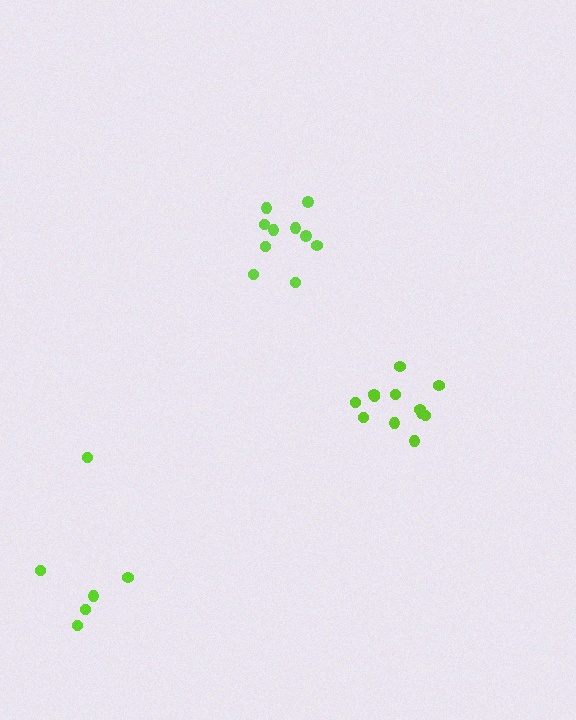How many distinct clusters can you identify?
There are 3 distinct clusters.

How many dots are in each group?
Group 1: 12 dots, Group 2: 10 dots, Group 3: 6 dots (28 total).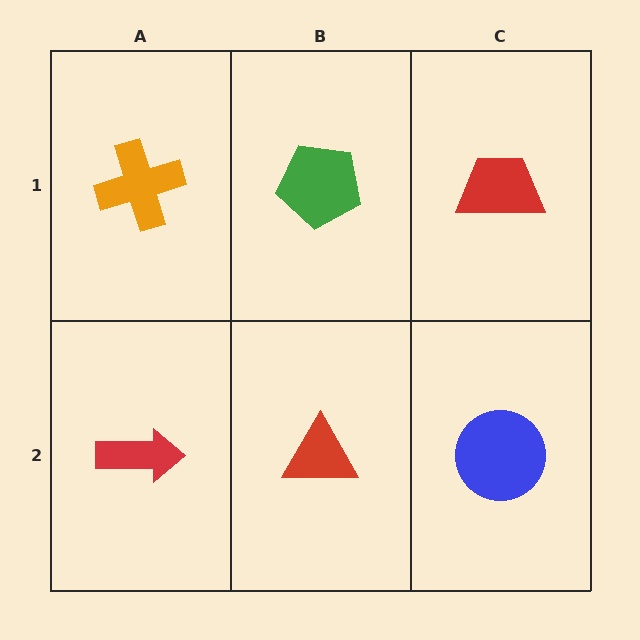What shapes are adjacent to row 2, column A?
An orange cross (row 1, column A), a red triangle (row 2, column B).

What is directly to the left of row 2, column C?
A red triangle.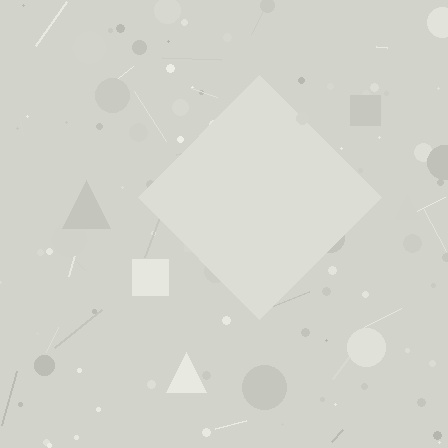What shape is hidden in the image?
A diamond is hidden in the image.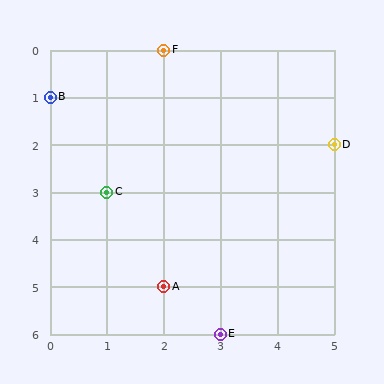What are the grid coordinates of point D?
Point D is at grid coordinates (5, 2).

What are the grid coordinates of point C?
Point C is at grid coordinates (1, 3).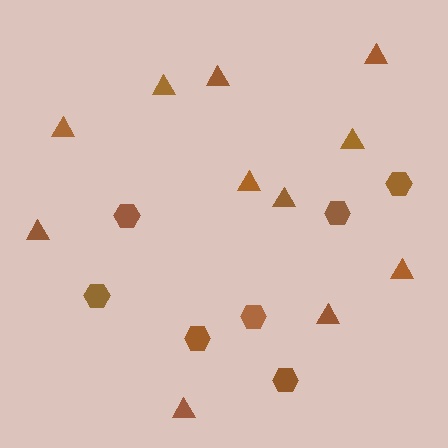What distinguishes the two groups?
There are 2 groups: one group of triangles (11) and one group of hexagons (7).